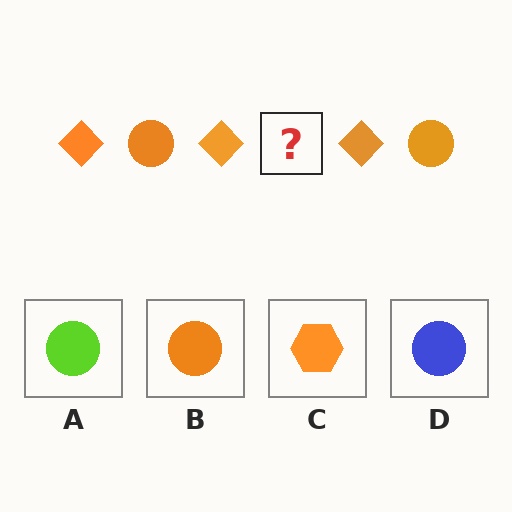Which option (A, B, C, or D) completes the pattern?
B.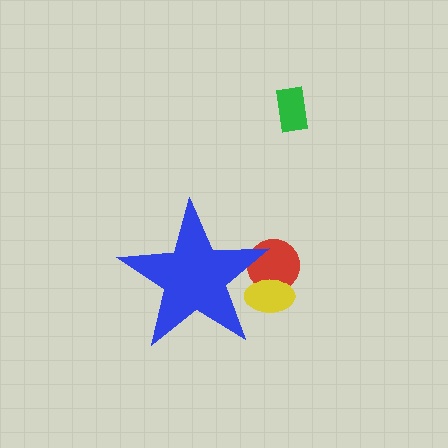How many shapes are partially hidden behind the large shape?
2 shapes are partially hidden.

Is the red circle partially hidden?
Yes, the red circle is partially hidden behind the blue star.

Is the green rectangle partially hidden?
No, the green rectangle is fully visible.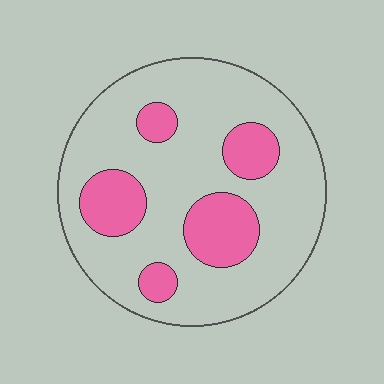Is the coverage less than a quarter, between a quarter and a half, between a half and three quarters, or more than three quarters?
Less than a quarter.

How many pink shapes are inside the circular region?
5.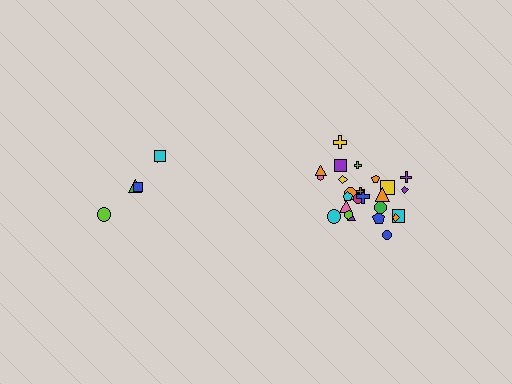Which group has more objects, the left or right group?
The right group.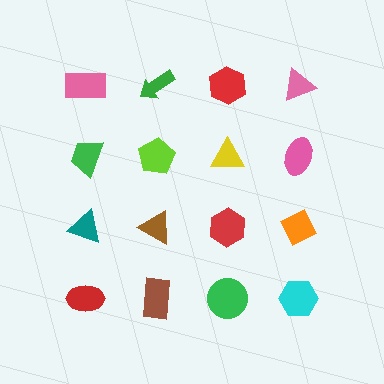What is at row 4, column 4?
A cyan hexagon.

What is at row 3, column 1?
A teal triangle.